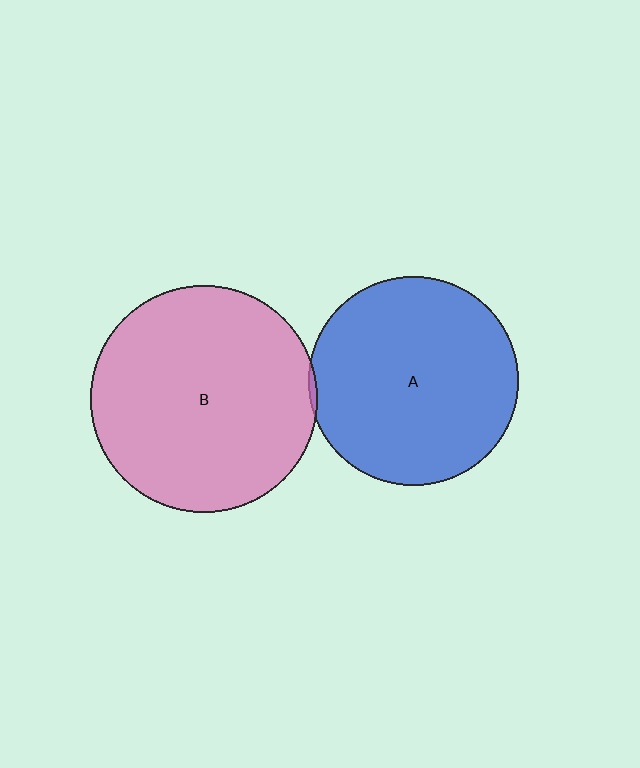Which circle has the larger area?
Circle B (pink).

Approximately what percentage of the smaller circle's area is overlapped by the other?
Approximately 5%.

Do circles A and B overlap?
Yes.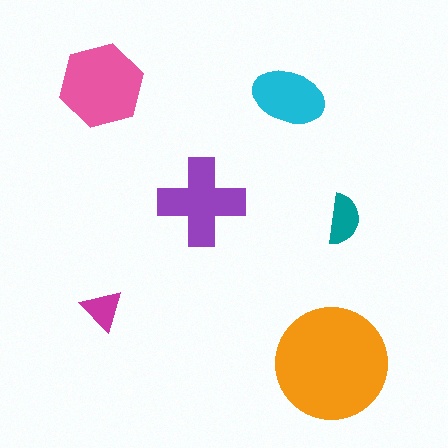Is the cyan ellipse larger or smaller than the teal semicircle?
Larger.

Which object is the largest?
The orange circle.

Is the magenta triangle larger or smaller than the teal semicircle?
Smaller.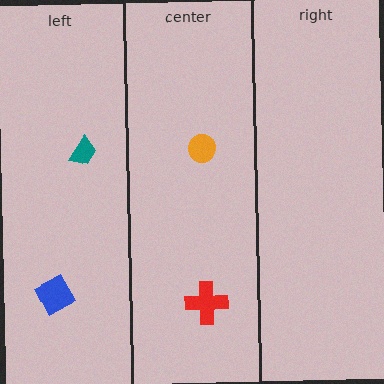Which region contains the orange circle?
The center region.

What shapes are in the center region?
The orange circle, the red cross.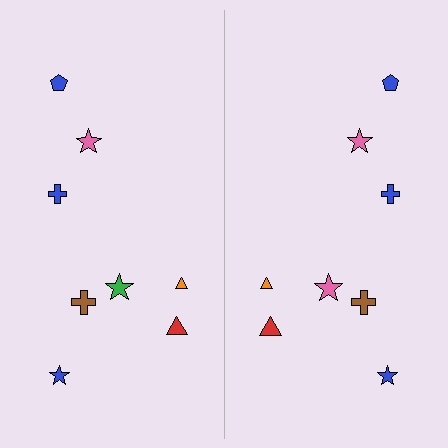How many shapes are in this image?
There are 16 shapes in this image.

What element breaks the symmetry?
The pink star on the right side breaks the symmetry — its mirror counterpart is green.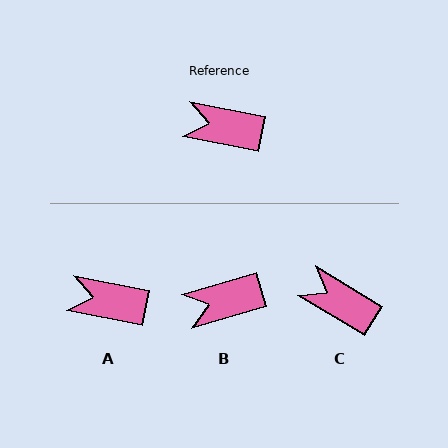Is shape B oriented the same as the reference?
No, it is off by about 27 degrees.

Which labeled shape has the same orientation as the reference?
A.